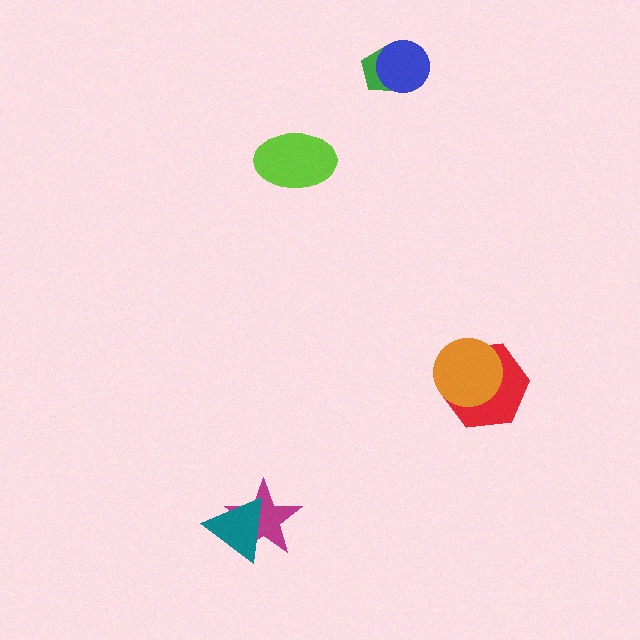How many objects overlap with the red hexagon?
1 object overlaps with the red hexagon.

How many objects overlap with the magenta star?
1 object overlaps with the magenta star.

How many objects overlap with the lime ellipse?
0 objects overlap with the lime ellipse.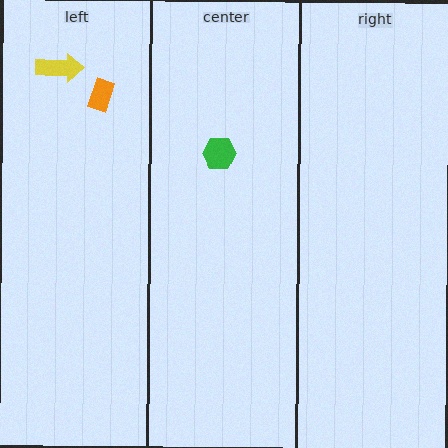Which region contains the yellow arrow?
The left region.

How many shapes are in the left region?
2.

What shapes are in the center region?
The green hexagon.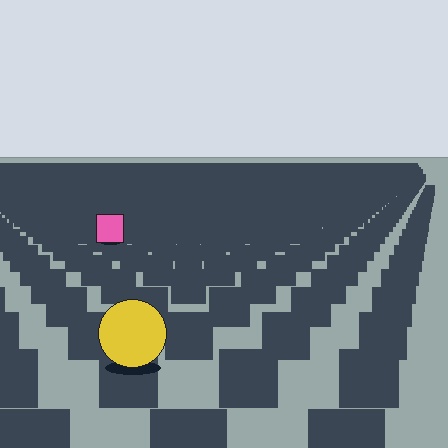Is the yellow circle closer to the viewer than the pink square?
Yes. The yellow circle is closer — you can tell from the texture gradient: the ground texture is coarser near it.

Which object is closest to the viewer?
The yellow circle is closest. The texture marks near it are larger and more spread out.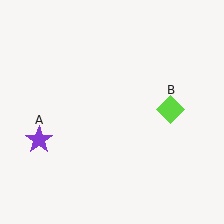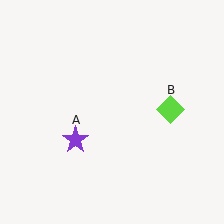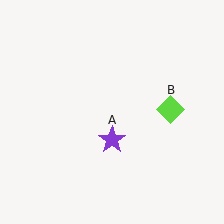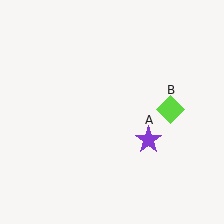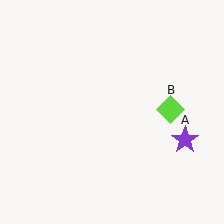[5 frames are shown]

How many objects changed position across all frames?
1 object changed position: purple star (object A).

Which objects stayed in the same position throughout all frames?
Lime diamond (object B) remained stationary.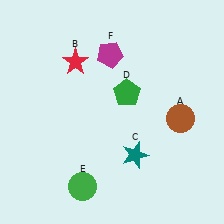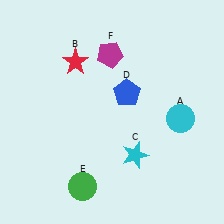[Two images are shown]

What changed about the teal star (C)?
In Image 1, C is teal. In Image 2, it changed to cyan.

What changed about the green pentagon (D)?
In Image 1, D is green. In Image 2, it changed to blue.